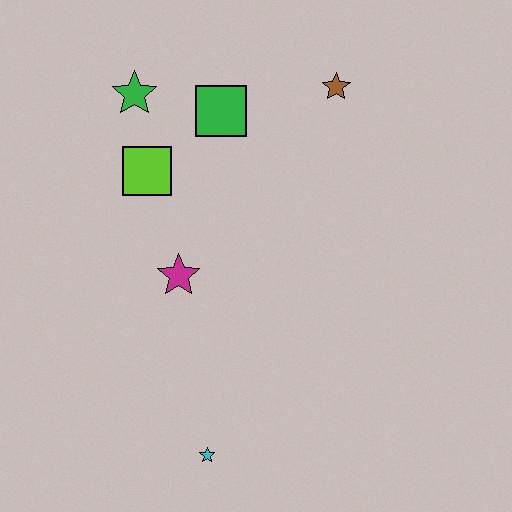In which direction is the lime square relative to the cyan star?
The lime square is above the cyan star.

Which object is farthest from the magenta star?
The brown star is farthest from the magenta star.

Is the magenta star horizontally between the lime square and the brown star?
Yes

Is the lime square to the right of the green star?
Yes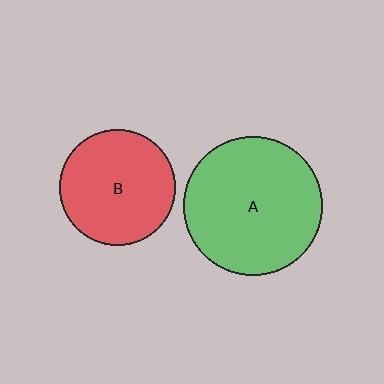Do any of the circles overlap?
No, none of the circles overlap.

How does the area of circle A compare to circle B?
Approximately 1.4 times.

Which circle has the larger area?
Circle A (green).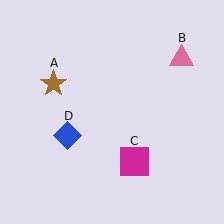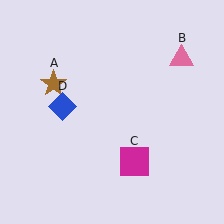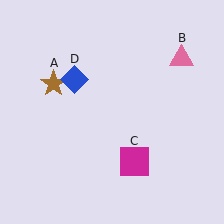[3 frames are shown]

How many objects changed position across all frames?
1 object changed position: blue diamond (object D).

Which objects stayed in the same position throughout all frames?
Brown star (object A) and pink triangle (object B) and magenta square (object C) remained stationary.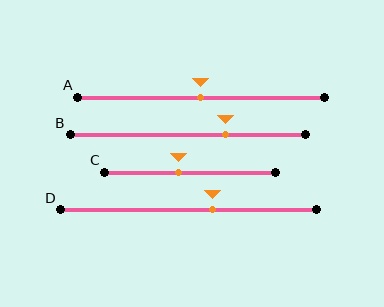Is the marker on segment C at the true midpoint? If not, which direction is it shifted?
No, the marker on segment C is shifted to the left by about 7% of the segment length.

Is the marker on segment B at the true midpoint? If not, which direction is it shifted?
No, the marker on segment B is shifted to the right by about 16% of the segment length.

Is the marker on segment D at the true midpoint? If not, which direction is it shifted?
No, the marker on segment D is shifted to the right by about 9% of the segment length.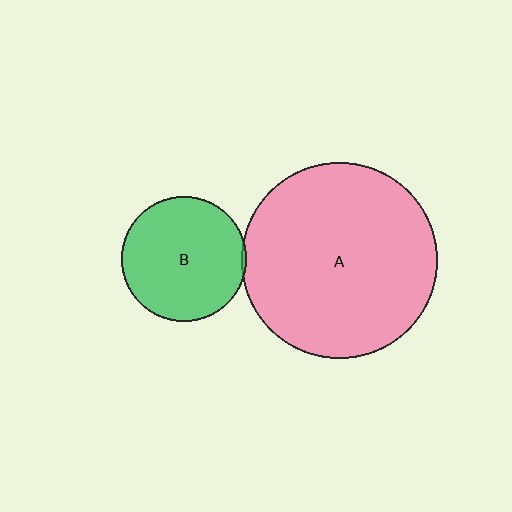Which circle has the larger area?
Circle A (pink).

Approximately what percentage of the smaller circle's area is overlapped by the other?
Approximately 5%.